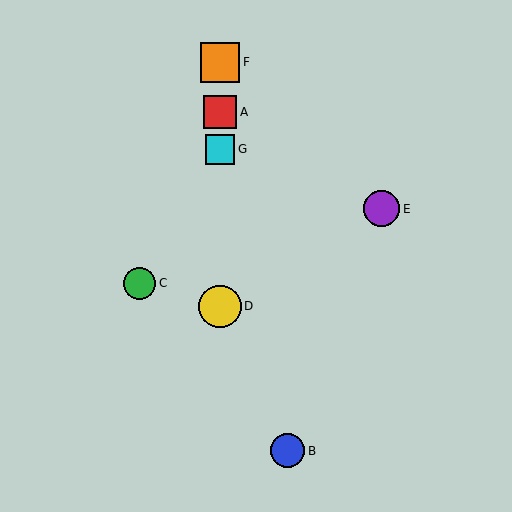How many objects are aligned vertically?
4 objects (A, D, F, G) are aligned vertically.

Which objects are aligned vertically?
Objects A, D, F, G are aligned vertically.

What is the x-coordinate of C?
Object C is at x≈140.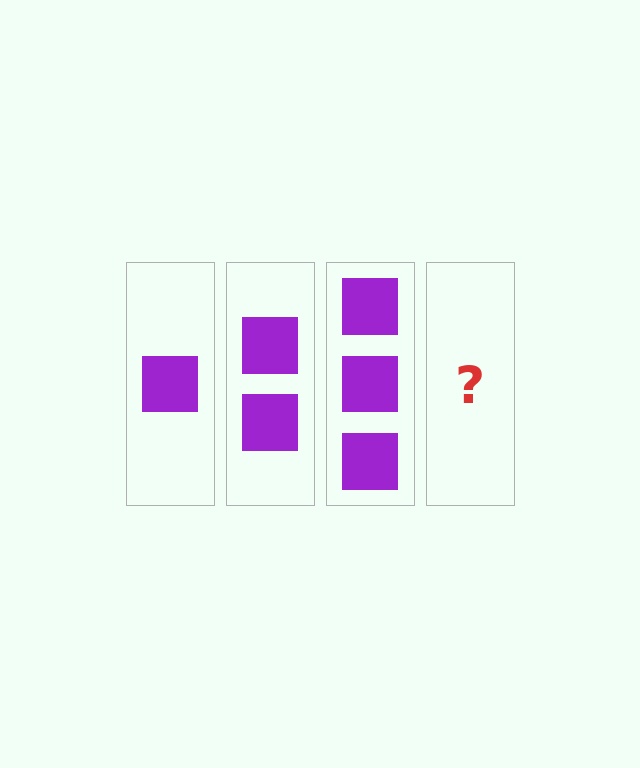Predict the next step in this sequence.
The next step is 4 squares.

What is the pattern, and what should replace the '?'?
The pattern is that each step adds one more square. The '?' should be 4 squares.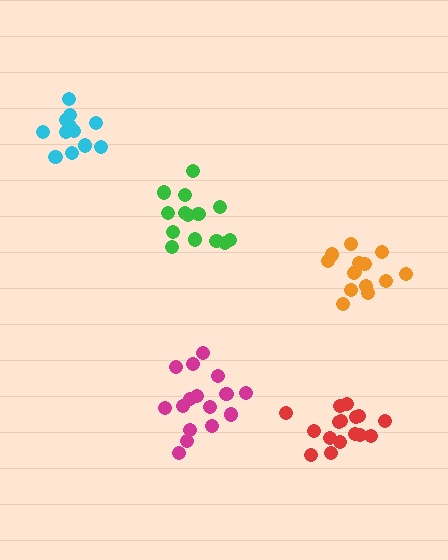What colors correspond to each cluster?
The clusters are colored: orange, cyan, red, green, magenta.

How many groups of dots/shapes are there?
There are 5 groups.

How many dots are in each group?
Group 1: 14 dots, Group 2: 12 dots, Group 3: 16 dots, Group 4: 14 dots, Group 5: 16 dots (72 total).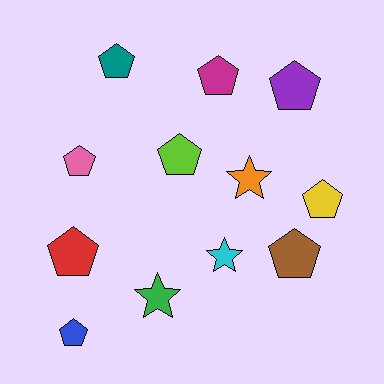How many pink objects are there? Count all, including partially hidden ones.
There is 1 pink object.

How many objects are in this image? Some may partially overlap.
There are 12 objects.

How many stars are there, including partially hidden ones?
There are 3 stars.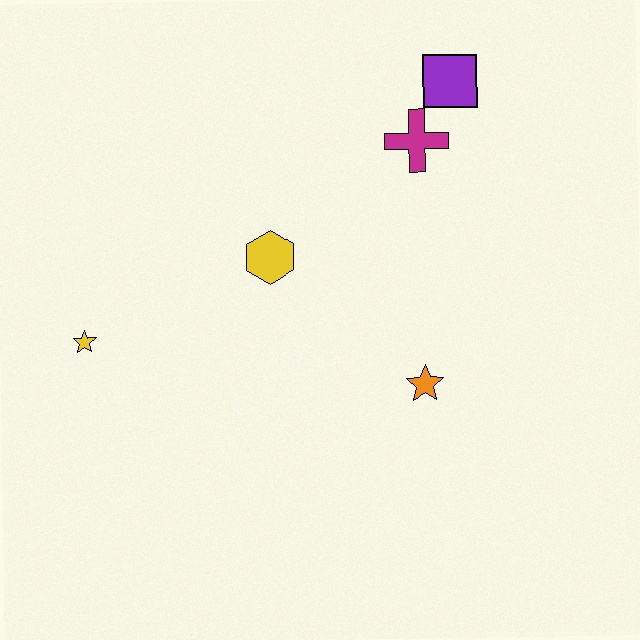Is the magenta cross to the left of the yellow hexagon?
No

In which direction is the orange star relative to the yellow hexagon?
The orange star is to the right of the yellow hexagon.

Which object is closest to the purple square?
The magenta cross is closest to the purple square.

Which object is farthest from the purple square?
The yellow star is farthest from the purple square.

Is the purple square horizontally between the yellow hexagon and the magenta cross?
No